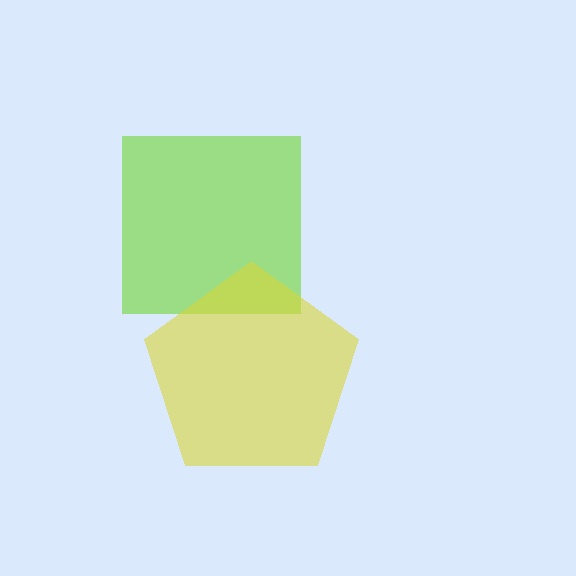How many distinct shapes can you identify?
There are 2 distinct shapes: a lime square, a yellow pentagon.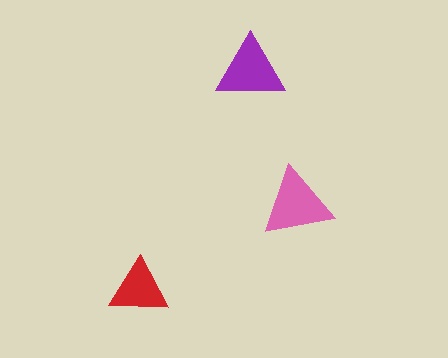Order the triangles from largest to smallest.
the pink one, the purple one, the red one.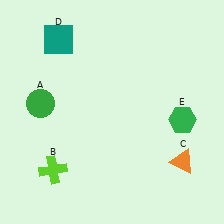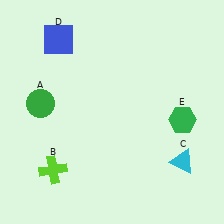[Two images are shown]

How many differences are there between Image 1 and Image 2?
There are 2 differences between the two images.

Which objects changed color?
C changed from orange to cyan. D changed from teal to blue.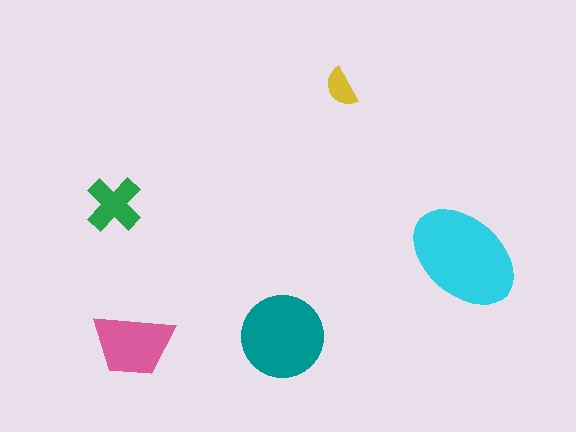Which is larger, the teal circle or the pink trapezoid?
The teal circle.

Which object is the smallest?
The yellow semicircle.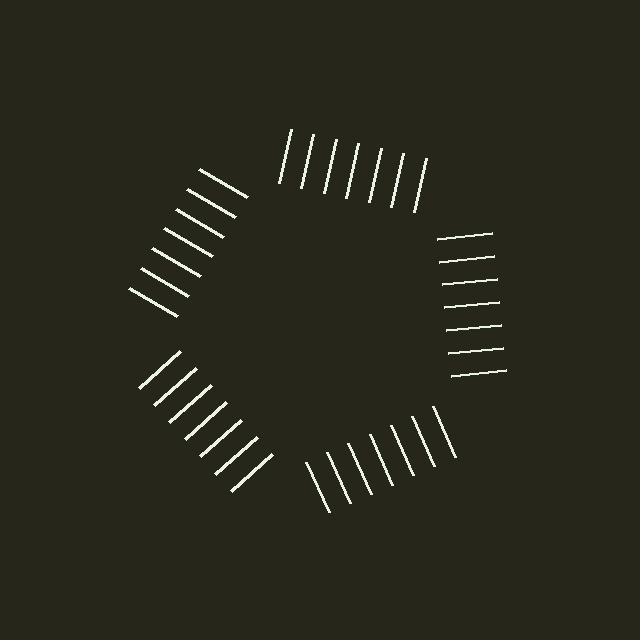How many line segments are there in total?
35 — 7 along each of the 5 edges.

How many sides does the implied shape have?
5 sides — the line-ends trace a pentagon.